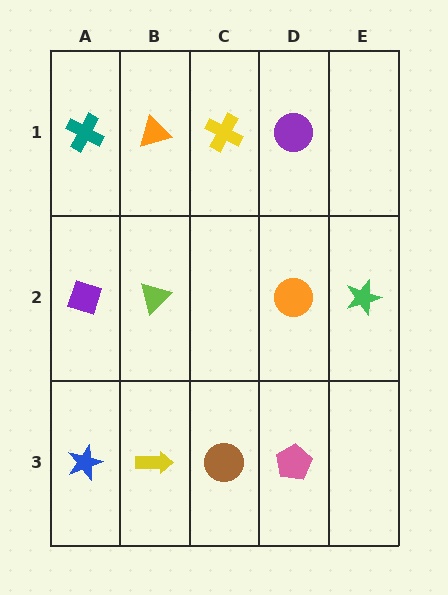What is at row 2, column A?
A purple diamond.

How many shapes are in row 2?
4 shapes.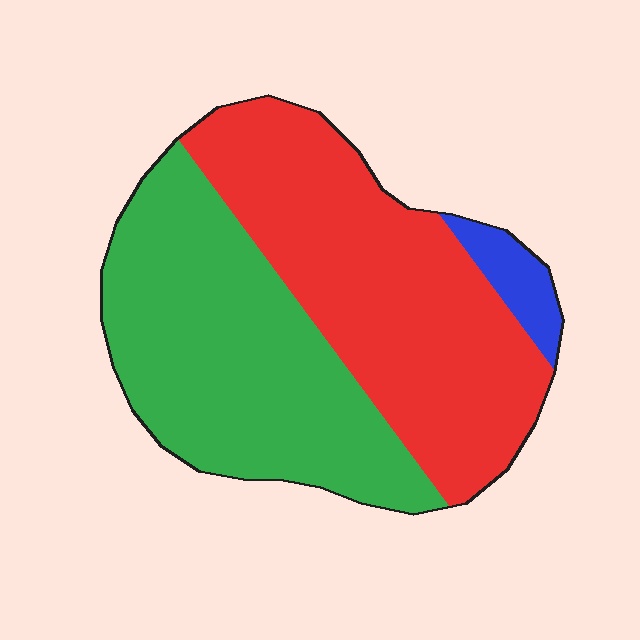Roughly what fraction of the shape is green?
Green covers roughly 45% of the shape.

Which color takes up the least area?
Blue, at roughly 5%.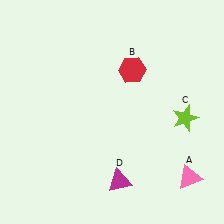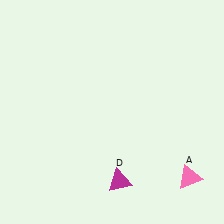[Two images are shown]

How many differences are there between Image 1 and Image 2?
There are 2 differences between the two images.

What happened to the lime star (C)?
The lime star (C) was removed in Image 2. It was in the bottom-right area of Image 1.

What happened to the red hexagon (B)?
The red hexagon (B) was removed in Image 2. It was in the top-right area of Image 1.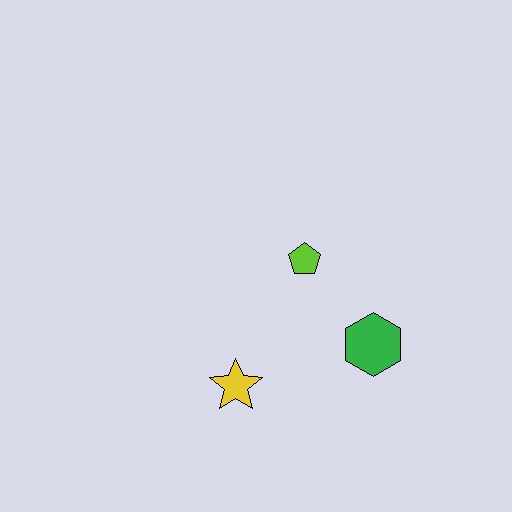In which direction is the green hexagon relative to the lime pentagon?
The green hexagon is below the lime pentagon.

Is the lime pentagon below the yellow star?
No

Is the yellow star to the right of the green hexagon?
No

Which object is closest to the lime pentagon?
The green hexagon is closest to the lime pentagon.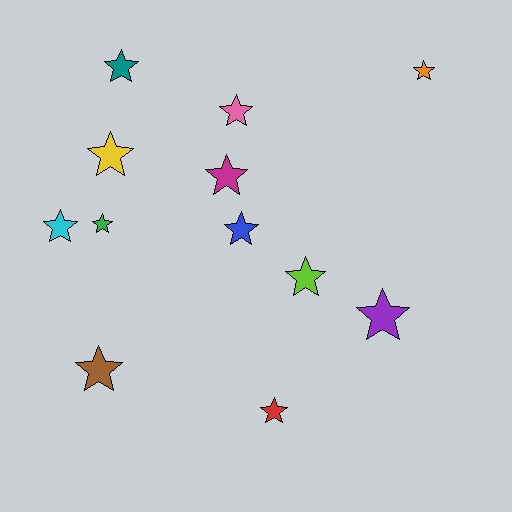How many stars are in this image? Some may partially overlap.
There are 12 stars.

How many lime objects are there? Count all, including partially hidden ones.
There is 1 lime object.